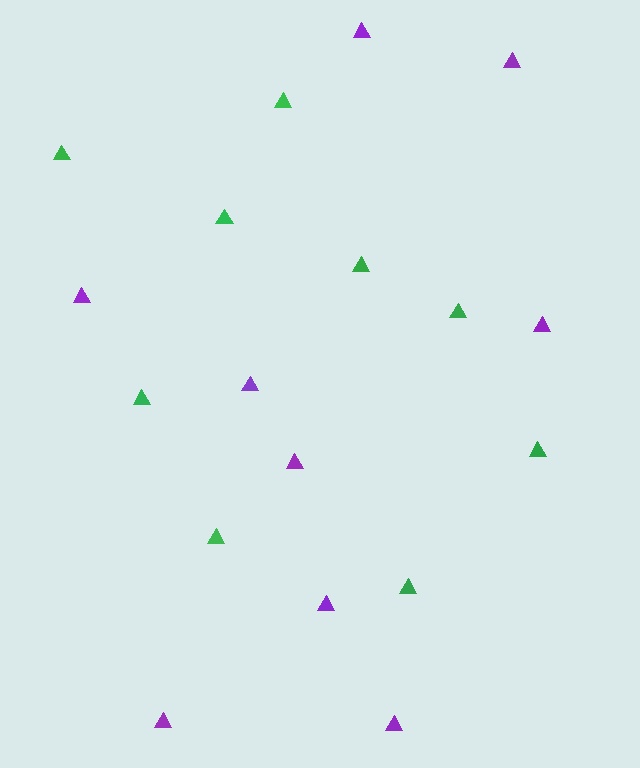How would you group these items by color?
There are 2 groups: one group of purple triangles (9) and one group of green triangles (9).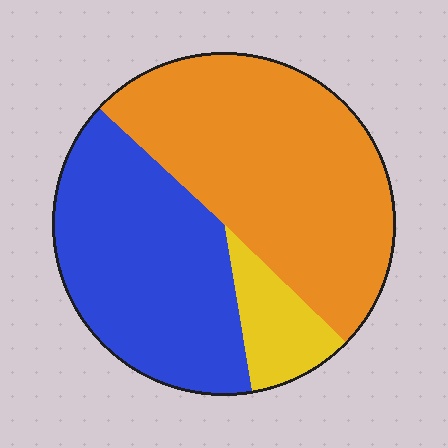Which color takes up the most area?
Orange, at roughly 50%.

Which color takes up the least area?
Yellow, at roughly 10%.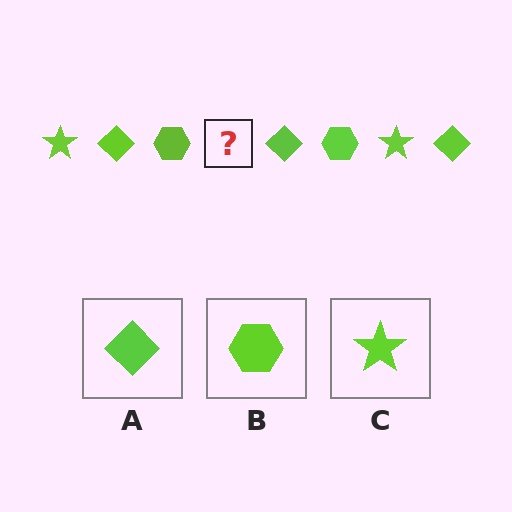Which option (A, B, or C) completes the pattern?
C.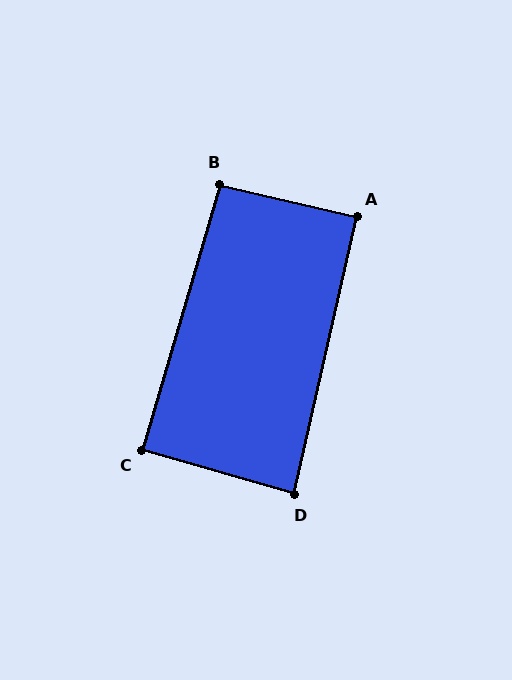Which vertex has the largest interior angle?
B, at approximately 93 degrees.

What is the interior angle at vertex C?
Approximately 90 degrees (approximately right).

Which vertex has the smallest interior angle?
D, at approximately 87 degrees.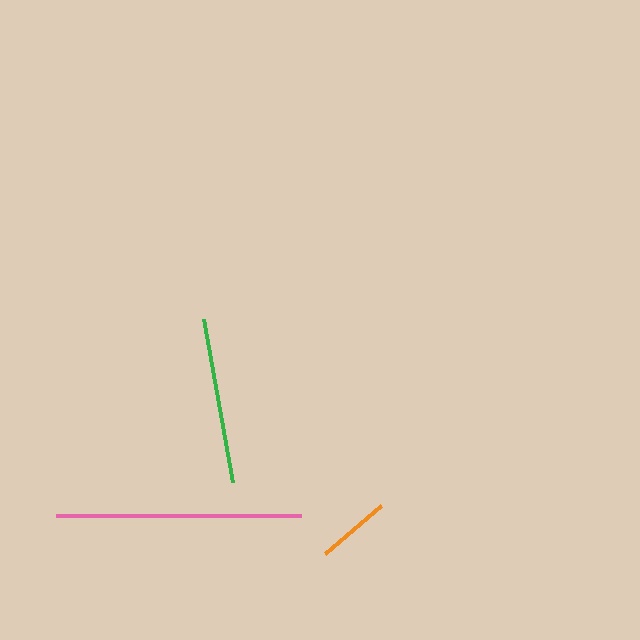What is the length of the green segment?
The green segment is approximately 166 pixels long.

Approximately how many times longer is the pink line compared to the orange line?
The pink line is approximately 3.3 times the length of the orange line.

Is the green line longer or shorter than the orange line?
The green line is longer than the orange line.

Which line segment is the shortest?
The orange line is the shortest at approximately 74 pixels.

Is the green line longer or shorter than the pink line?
The pink line is longer than the green line.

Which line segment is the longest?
The pink line is the longest at approximately 244 pixels.